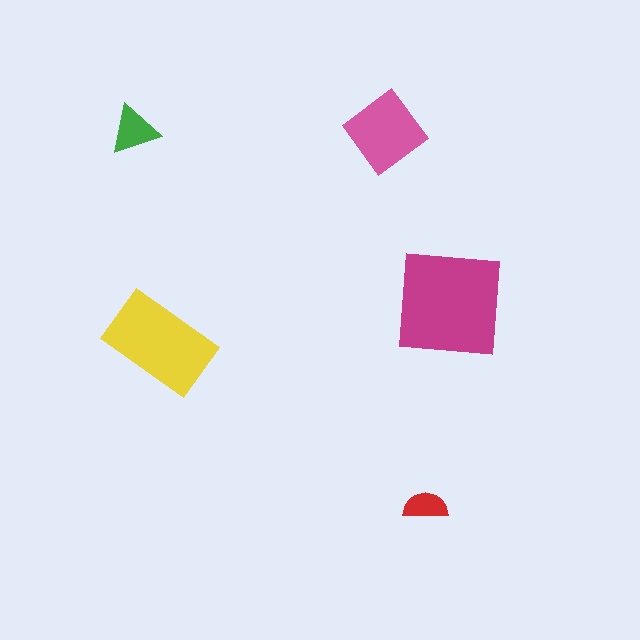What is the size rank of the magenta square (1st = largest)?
1st.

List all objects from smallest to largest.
The red semicircle, the green triangle, the pink diamond, the yellow rectangle, the magenta square.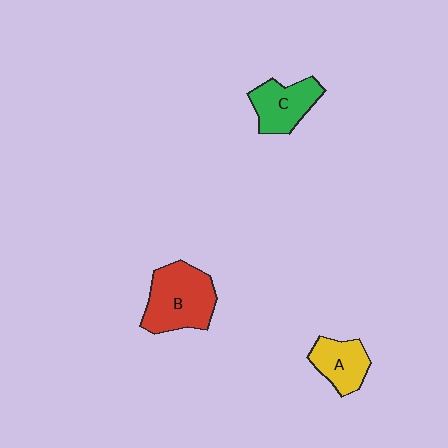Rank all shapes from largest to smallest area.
From largest to smallest: B (red), C (green), A (yellow).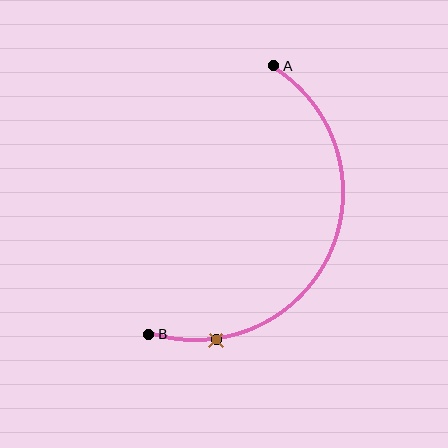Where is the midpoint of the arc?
The arc midpoint is the point on the curve farthest from the straight line joining A and B. It sits to the right of that line.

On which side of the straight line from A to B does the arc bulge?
The arc bulges to the right of the straight line connecting A and B.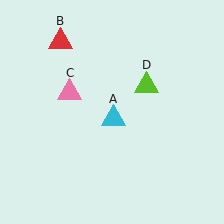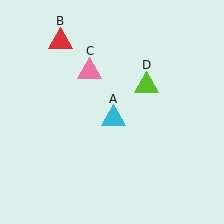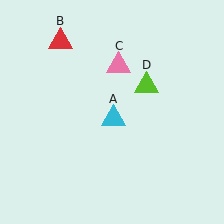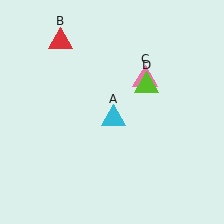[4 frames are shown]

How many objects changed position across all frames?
1 object changed position: pink triangle (object C).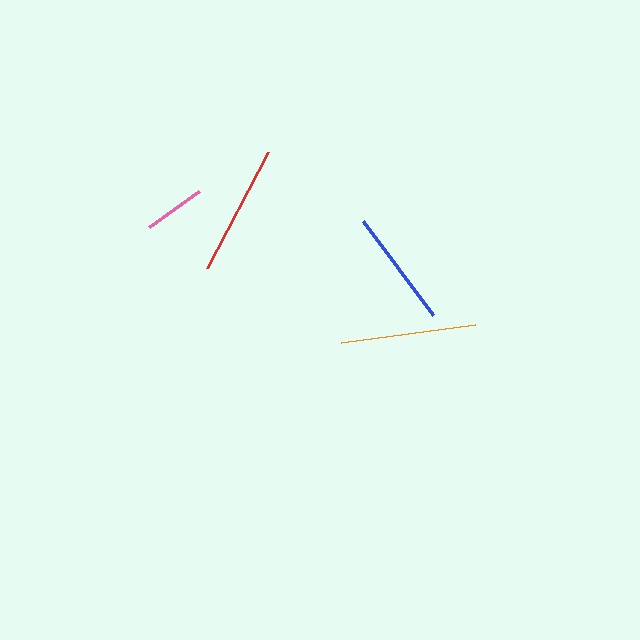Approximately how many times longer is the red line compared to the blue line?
The red line is approximately 1.1 times the length of the blue line.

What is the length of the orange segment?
The orange segment is approximately 135 pixels long.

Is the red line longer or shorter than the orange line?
The orange line is longer than the red line.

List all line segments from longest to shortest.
From longest to shortest: orange, red, blue, pink.